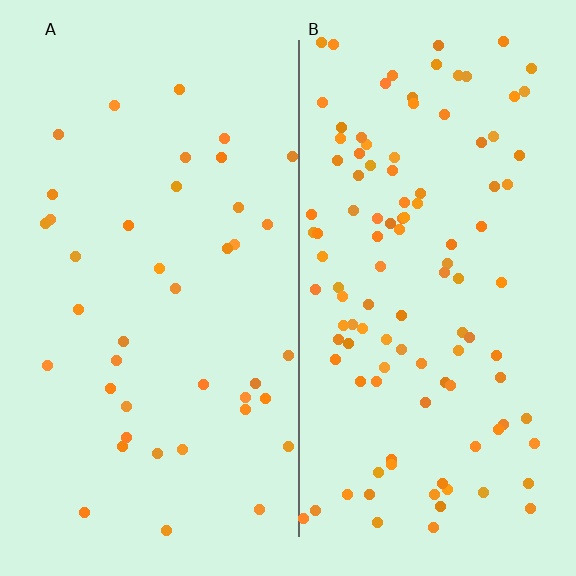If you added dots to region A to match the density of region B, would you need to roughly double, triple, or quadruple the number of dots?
Approximately triple.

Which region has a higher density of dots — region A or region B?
B (the right).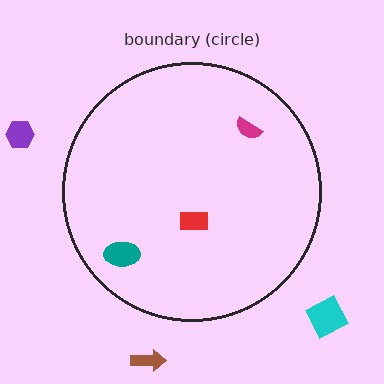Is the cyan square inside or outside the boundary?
Outside.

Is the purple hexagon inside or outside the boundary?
Outside.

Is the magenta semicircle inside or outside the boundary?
Inside.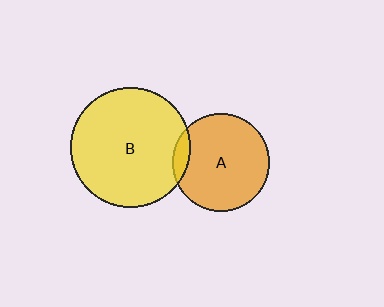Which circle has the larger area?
Circle B (yellow).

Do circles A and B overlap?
Yes.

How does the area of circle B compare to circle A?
Approximately 1.5 times.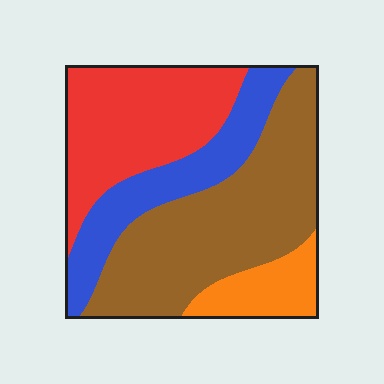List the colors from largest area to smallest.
From largest to smallest: brown, red, blue, orange.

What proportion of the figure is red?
Red takes up between a quarter and a half of the figure.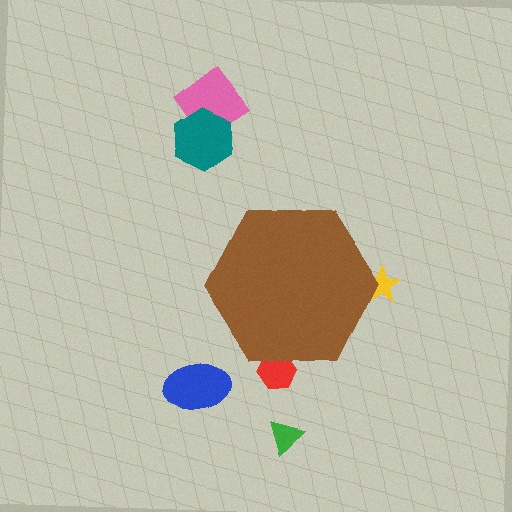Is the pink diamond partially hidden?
No, the pink diamond is fully visible.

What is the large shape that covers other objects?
A brown hexagon.